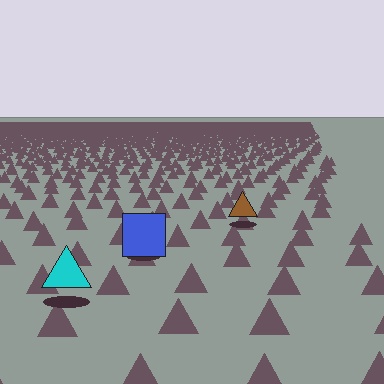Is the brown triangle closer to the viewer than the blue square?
No. The blue square is closer — you can tell from the texture gradient: the ground texture is coarser near it.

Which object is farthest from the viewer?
The brown triangle is farthest from the viewer. It appears smaller and the ground texture around it is denser.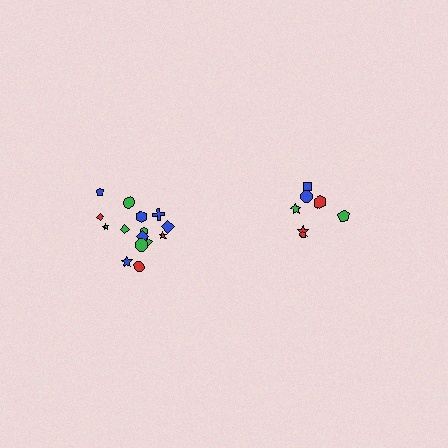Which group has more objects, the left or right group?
The left group.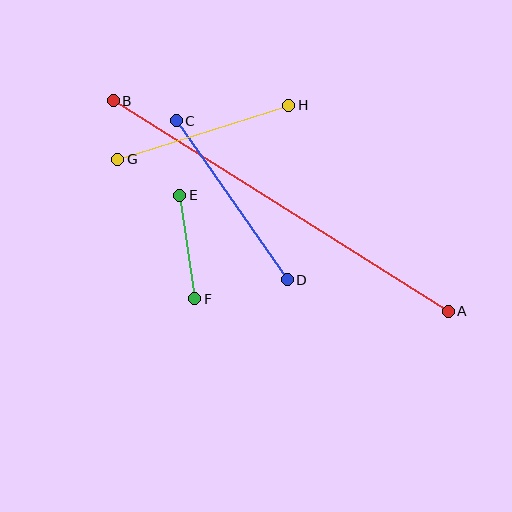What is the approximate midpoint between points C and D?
The midpoint is at approximately (232, 200) pixels.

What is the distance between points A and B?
The distance is approximately 395 pixels.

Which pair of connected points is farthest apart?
Points A and B are farthest apart.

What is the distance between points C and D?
The distance is approximately 194 pixels.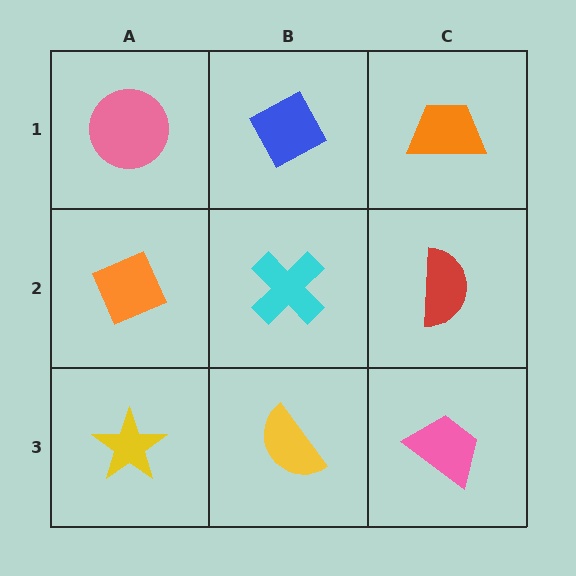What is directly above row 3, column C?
A red semicircle.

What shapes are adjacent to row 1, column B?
A cyan cross (row 2, column B), a pink circle (row 1, column A), an orange trapezoid (row 1, column C).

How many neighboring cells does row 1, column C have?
2.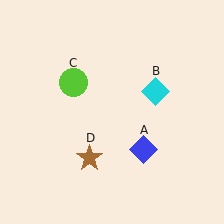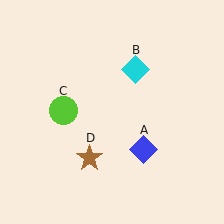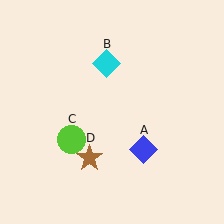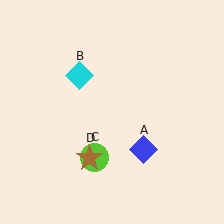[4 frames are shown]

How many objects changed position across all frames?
2 objects changed position: cyan diamond (object B), lime circle (object C).